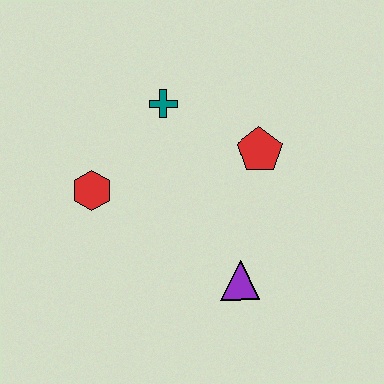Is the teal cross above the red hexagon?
Yes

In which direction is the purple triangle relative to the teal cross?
The purple triangle is below the teal cross.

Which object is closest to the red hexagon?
The teal cross is closest to the red hexagon.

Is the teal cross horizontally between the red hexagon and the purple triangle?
Yes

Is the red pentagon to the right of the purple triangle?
Yes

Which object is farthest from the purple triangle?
The teal cross is farthest from the purple triangle.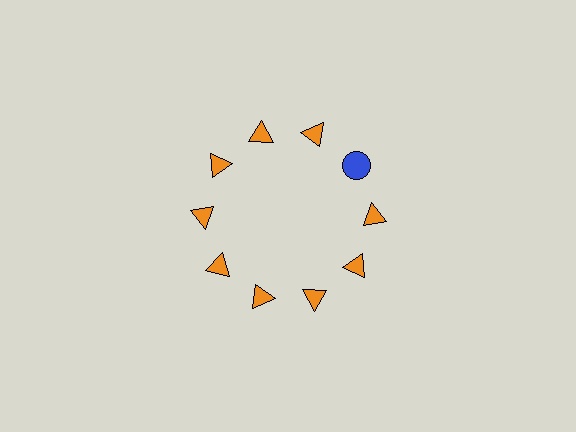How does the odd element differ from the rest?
It differs in both color (blue instead of orange) and shape (circle instead of triangle).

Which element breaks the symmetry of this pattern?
The blue circle at roughly the 2 o'clock position breaks the symmetry. All other shapes are orange triangles.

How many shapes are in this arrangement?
There are 10 shapes arranged in a ring pattern.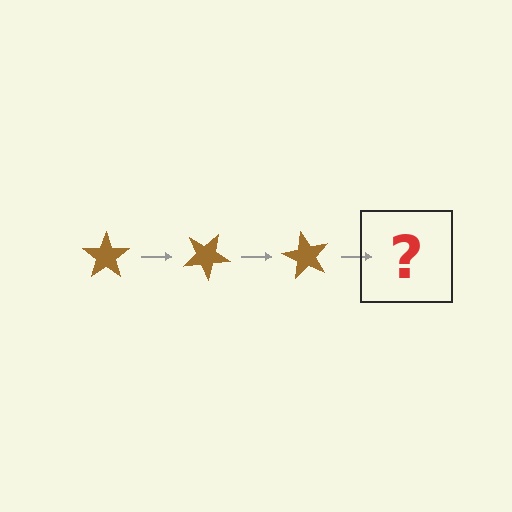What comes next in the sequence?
The next element should be a brown star rotated 90 degrees.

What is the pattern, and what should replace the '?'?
The pattern is that the star rotates 30 degrees each step. The '?' should be a brown star rotated 90 degrees.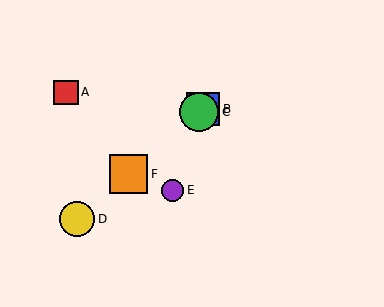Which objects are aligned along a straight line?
Objects B, C, D, F are aligned along a straight line.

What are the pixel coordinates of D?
Object D is at (77, 219).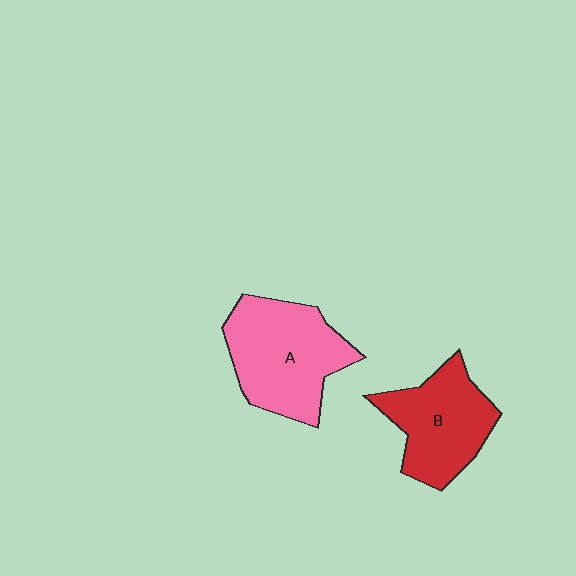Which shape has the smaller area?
Shape B (red).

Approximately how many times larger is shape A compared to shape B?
Approximately 1.2 times.